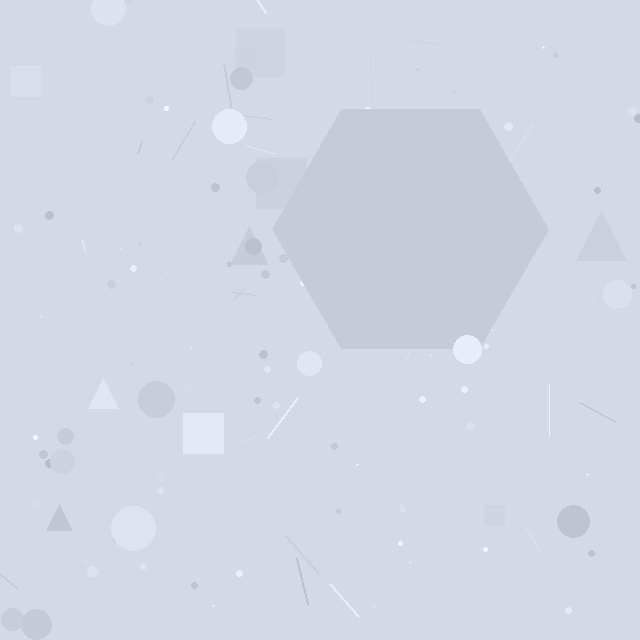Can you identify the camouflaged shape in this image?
The camouflaged shape is a hexagon.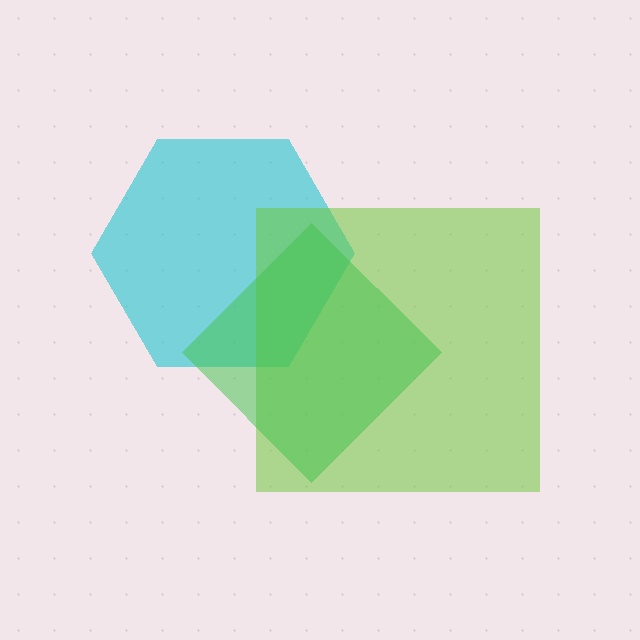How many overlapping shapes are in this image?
There are 3 overlapping shapes in the image.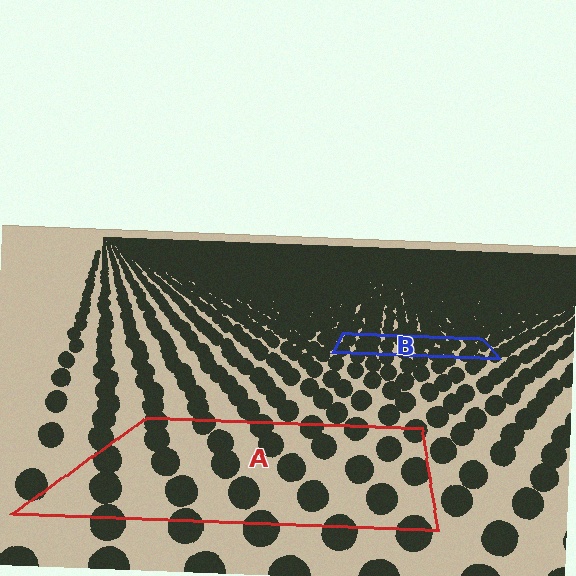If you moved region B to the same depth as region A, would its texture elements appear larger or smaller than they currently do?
They would appear larger. At a closer depth, the same texture elements are projected at a bigger on-screen size.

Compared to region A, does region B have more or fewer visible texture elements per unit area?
Region B has more texture elements per unit area — they are packed more densely because it is farther away.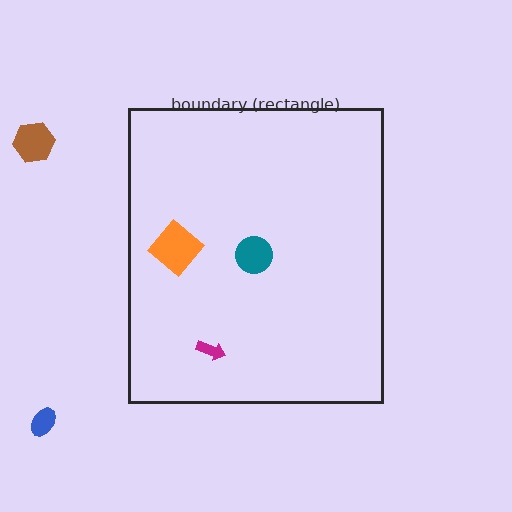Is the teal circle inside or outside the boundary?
Inside.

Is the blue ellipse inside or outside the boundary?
Outside.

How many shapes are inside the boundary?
3 inside, 2 outside.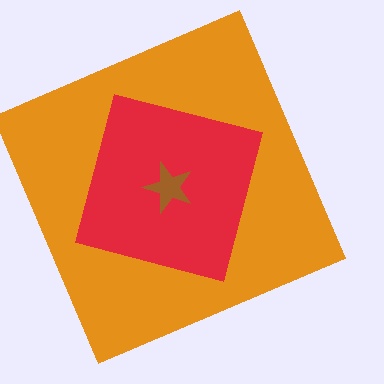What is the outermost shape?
The orange square.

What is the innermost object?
The brown star.